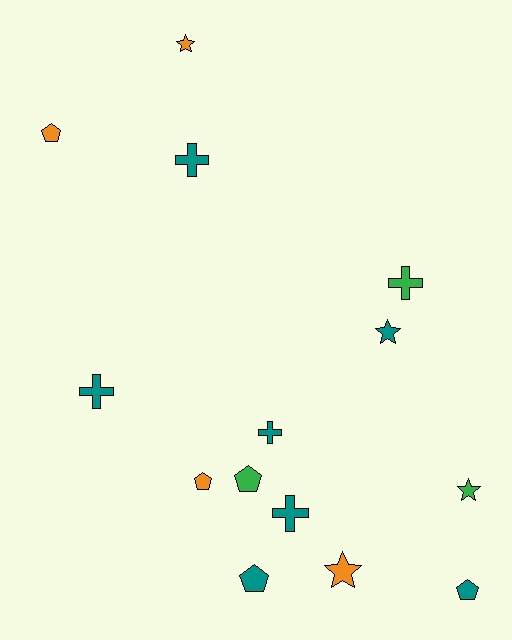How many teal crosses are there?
There are 4 teal crosses.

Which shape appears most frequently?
Pentagon, with 5 objects.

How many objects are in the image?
There are 14 objects.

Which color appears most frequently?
Teal, with 7 objects.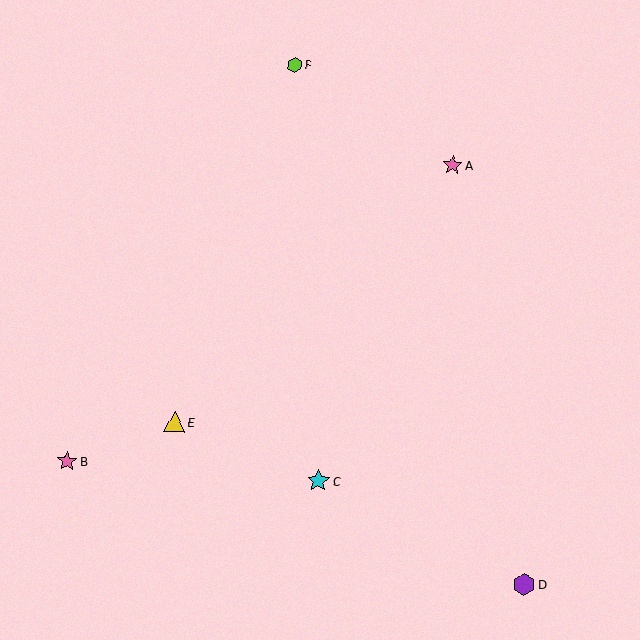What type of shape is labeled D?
Shape D is a purple hexagon.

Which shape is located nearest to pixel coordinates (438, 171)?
The pink star (labeled A) at (453, 165) is nearest to that location.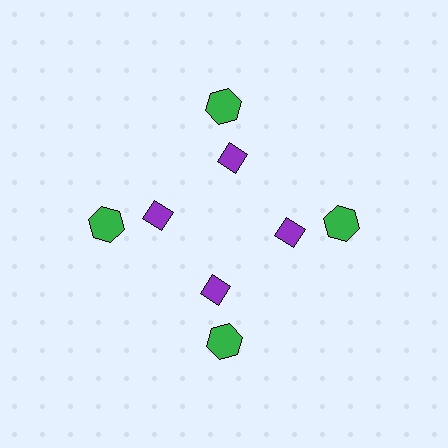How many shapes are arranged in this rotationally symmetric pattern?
There are 8 shapes, arranged in 4 groups of 2.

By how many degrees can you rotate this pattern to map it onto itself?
The pattern maps onto itself every 90 degrees of rotation.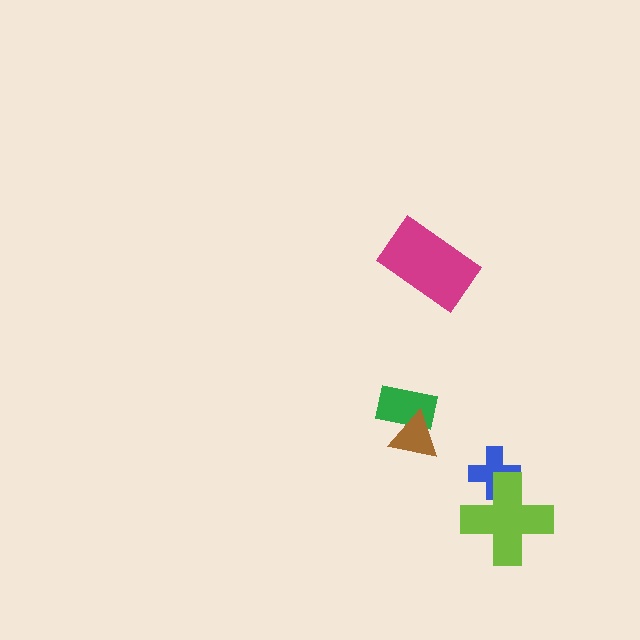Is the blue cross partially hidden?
Yes, it is partially covered by another shape.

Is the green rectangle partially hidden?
Yes, it is partially covered by another shape.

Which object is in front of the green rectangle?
The brown triangle is in front of the green rectangle.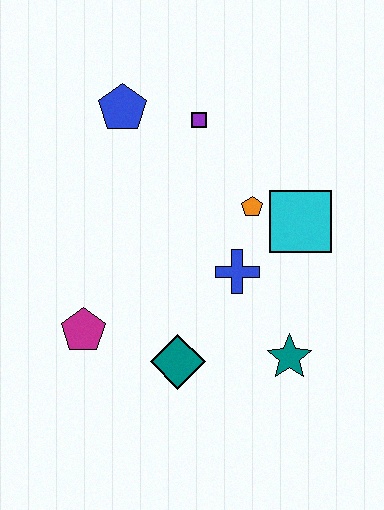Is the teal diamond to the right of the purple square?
No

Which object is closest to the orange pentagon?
The cyan square is closest to the orange pentagon.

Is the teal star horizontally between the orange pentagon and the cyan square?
Yes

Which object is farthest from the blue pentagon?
The teal star is farthest from the blue pentagon.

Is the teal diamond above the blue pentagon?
No